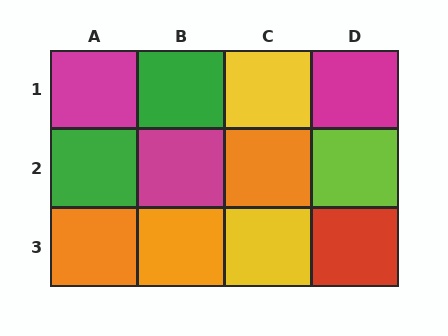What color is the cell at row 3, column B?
Orange.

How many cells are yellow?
2 cells are yellow.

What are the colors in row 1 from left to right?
Magenta, green, yellow, magenta.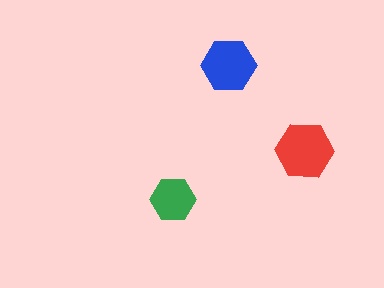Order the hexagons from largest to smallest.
the red one, the blue one, the green one.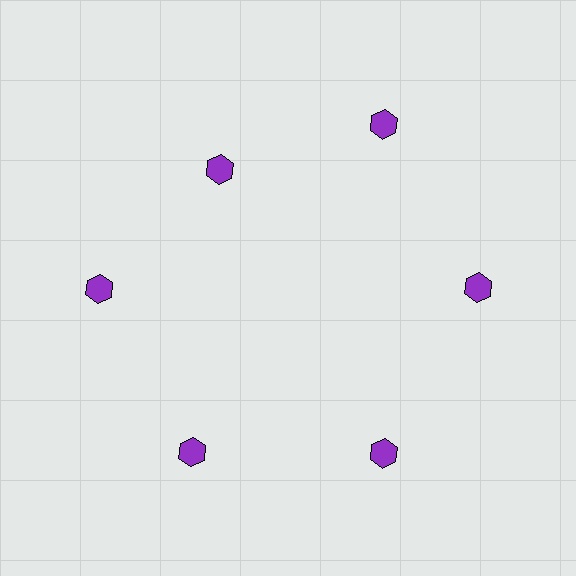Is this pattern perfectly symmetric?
No. The 6 purple hexagons are arranged in a ring, but one element near the 11 o'clock position is pulled inward toward the center, breaking the 6-fold rotational symmetry.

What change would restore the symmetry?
The symmetry would be restored by moving it outward, back onto the ring so that all 6 hexagons sit at equal angles and equal distance from the center.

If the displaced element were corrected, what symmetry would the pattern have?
It would have 6-fold rotational symmetry — the pattern would map onto itself every 60 degrees.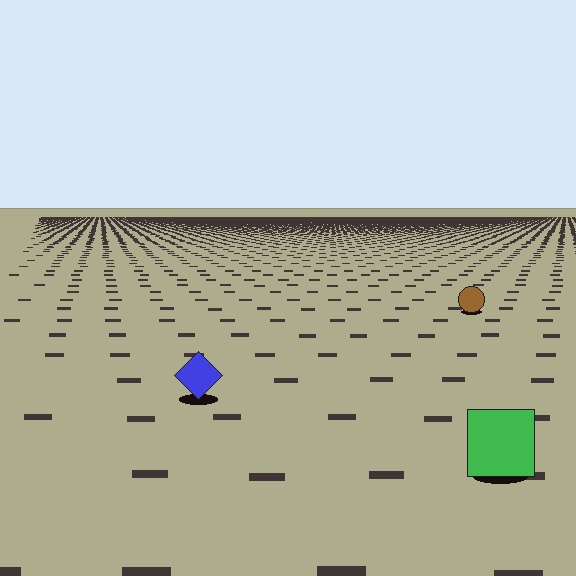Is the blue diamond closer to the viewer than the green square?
No. The green square is closer — you can tell from the texture gradient: the ground texture is coarser near it.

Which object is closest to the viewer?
The green square is closest. The texture marks near it are larger and more spread out.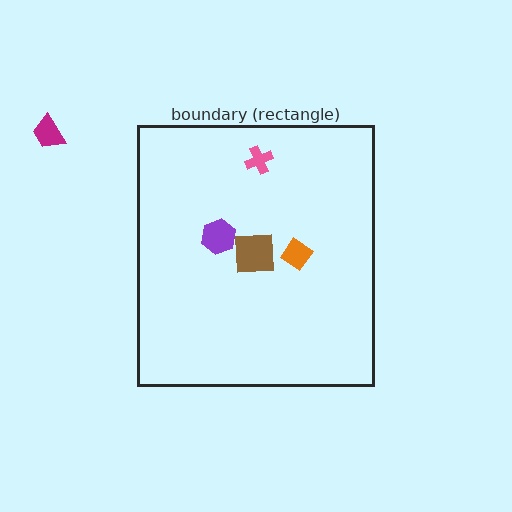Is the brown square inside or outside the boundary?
Inside.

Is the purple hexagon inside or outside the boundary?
Inside.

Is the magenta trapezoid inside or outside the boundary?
Outside.